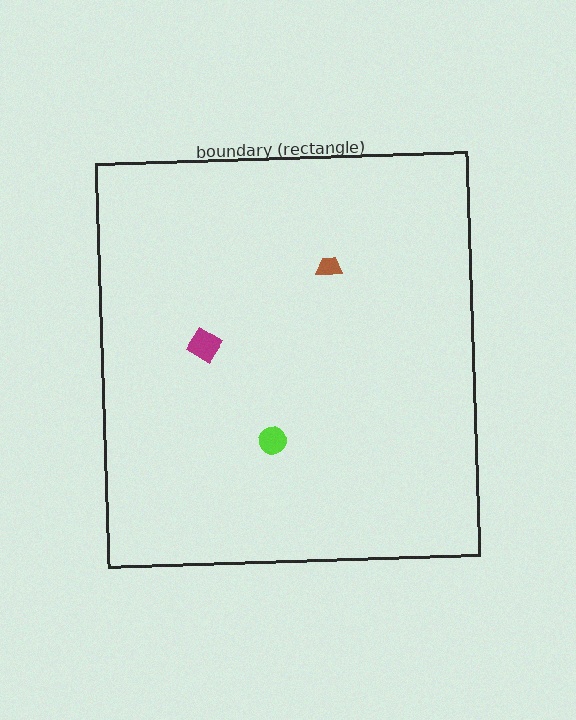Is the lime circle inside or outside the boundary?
Inside.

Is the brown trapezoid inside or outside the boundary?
Inside.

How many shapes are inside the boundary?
3 inside, 0 outside.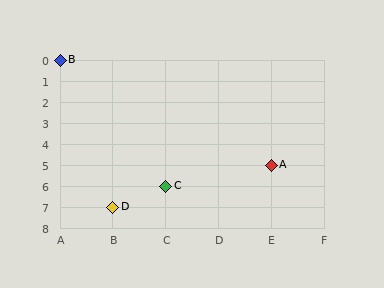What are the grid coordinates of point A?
Point A is at grid coordinates (E, 5).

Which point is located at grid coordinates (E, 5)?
Point A is at (E, 5).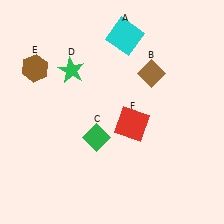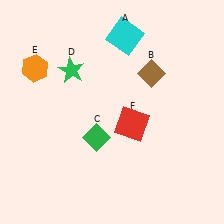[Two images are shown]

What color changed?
The hexagon (E) changed from brown in Image 1 to orange in Image 2.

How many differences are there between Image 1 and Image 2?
There is 1 difference between the two images.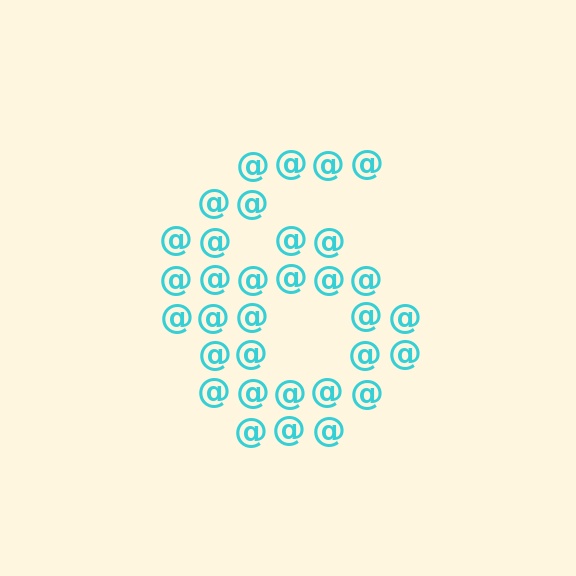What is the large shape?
The large shape is the digit 6.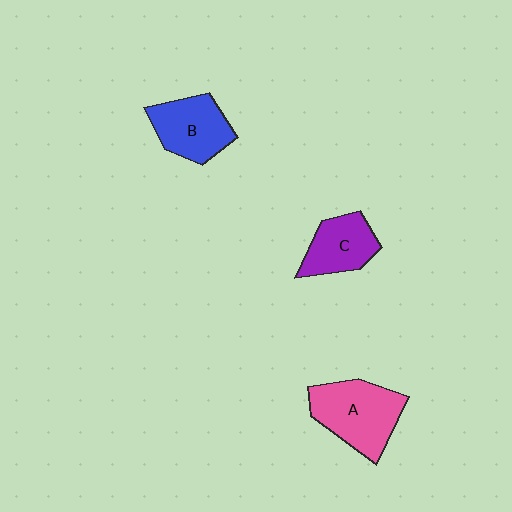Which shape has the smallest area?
Shape C (purple).